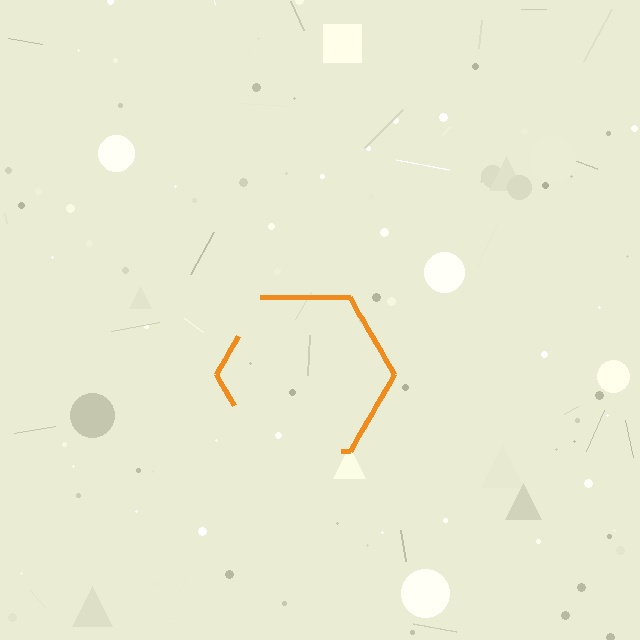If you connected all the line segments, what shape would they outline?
They would outline a hexagon.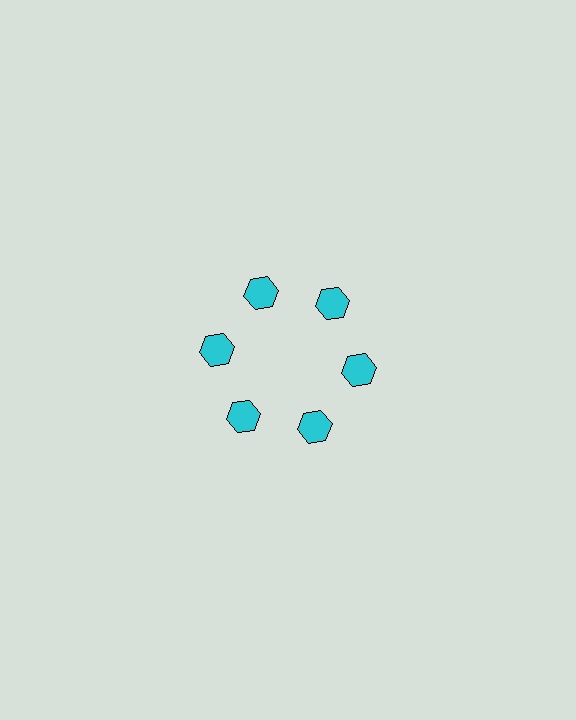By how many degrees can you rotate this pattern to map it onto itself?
The pattern maps onto itself every 60 degrees of rotation.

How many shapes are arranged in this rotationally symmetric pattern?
There are 6 shapes, arranged in 6 groups of 1.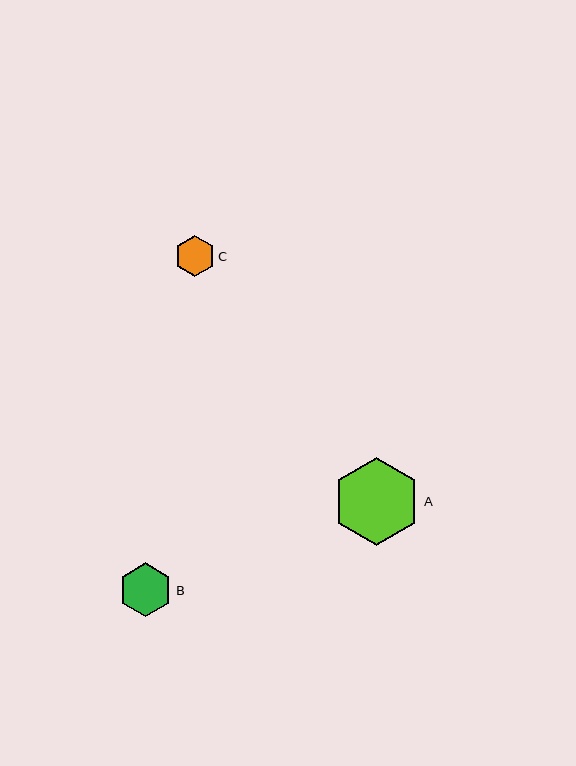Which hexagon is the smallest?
Hexagon C is the smallest with a size of approximately 40 pixels.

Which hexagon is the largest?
Hexagon A is the largest with a size of approximately 88 pixels.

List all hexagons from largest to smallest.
From largest to smallest: A, B, C.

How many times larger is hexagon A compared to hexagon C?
Hexagon A is approximately 2.2 times the size of hexagon C.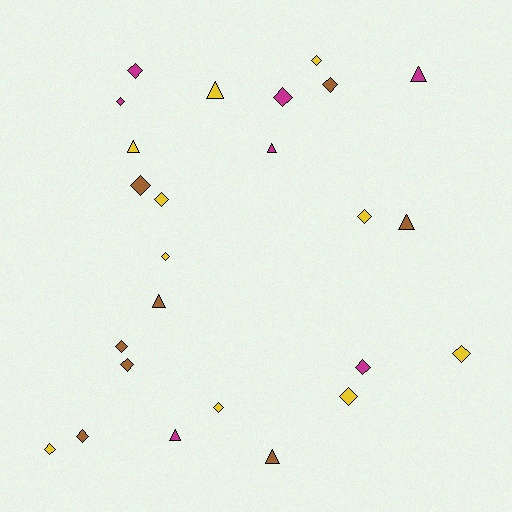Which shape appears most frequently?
Diamond, with 17 objects.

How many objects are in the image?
There are 25 objects.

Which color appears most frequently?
Yellow, with 10 objects.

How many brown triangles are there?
There are 3 brown triangles.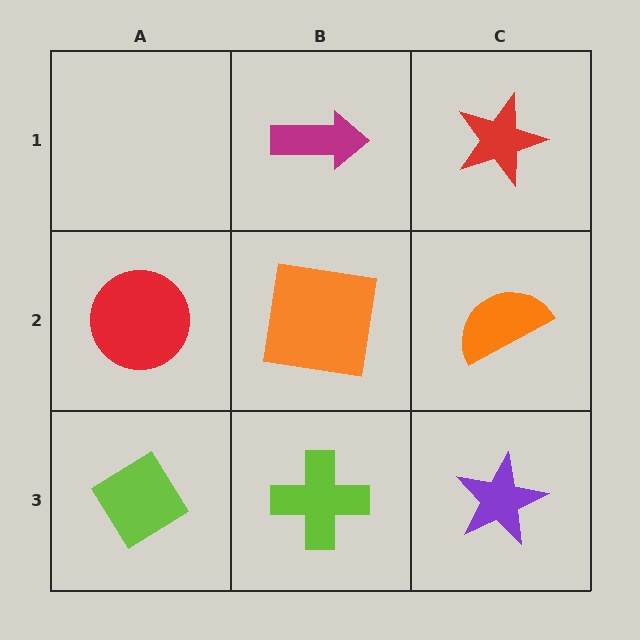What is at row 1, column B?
A magenta arrow.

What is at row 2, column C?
An orange semicircle.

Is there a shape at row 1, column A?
No, that cell is empty.